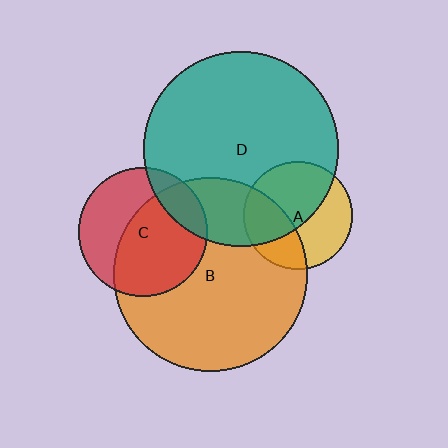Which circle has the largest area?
Circle D (teal).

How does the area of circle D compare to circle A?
Approximately 3.2 times.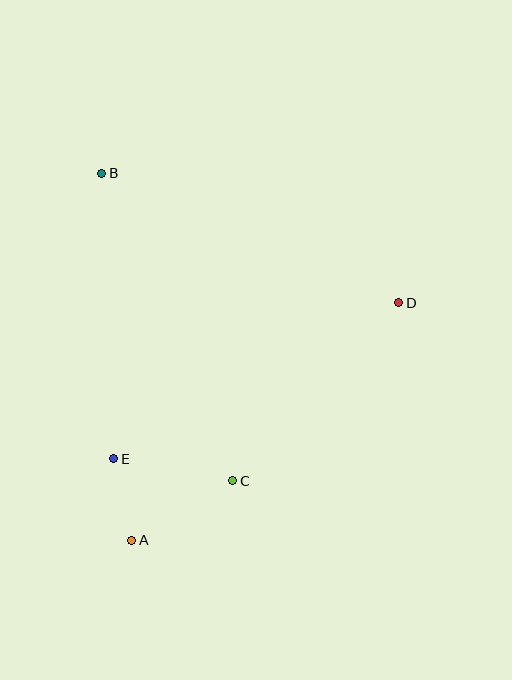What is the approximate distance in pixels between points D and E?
The distance between D and E is approximately 325 pixels.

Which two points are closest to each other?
Points A and E are closest to each other.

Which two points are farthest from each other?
Points A and B are farthest from each other.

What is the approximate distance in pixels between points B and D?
The distance between B and D is approximately 324 pixels.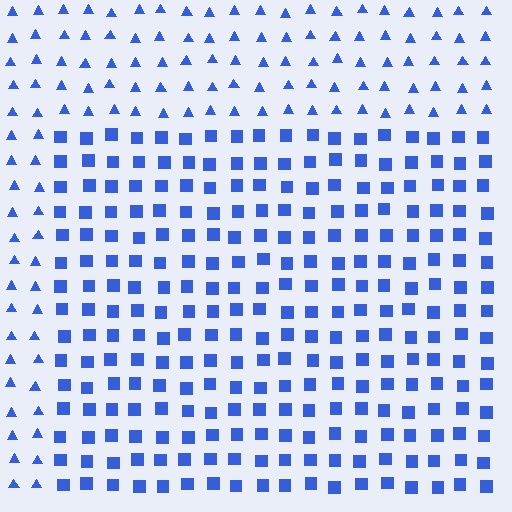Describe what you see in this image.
The image is filled with small blue elements arranged in a uniform grid. A rectangle-shaped region contains squares, while the surrounding area contains triangles. The boundary is defined purely by the change in element shape.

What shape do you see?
I see a rectangle.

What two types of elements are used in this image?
The image uses squares inside the rectangle region and triangles outside it.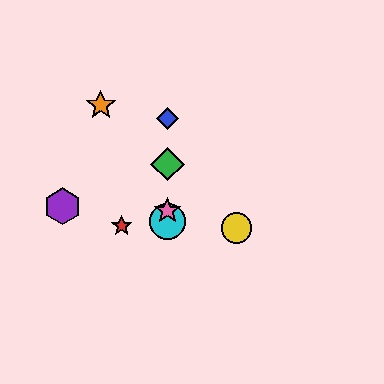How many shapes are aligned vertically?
4 shapes (the blue diamond, the green diamond, the cyan circle, the pink star) are aligned vertically.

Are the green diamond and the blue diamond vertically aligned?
Yes, both are at x≈167.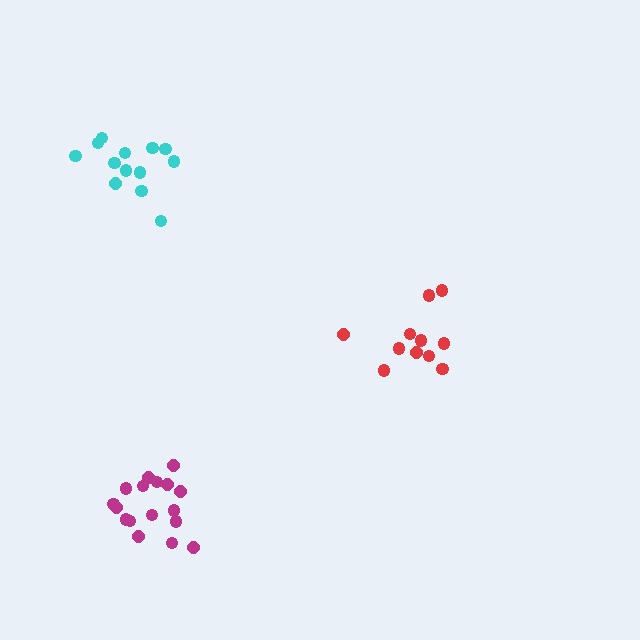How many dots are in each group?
Group 1: 13 dots, Group 2: 17 dots, Group 3: 11 dots (41 total).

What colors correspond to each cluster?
The clusters are colored: cyan, magenta, red.